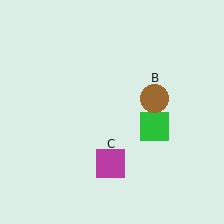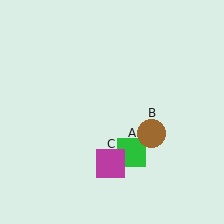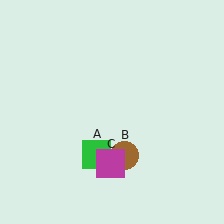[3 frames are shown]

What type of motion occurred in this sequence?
The green square (object A), brown circle (object B) rotated clockwise around the center of the scene.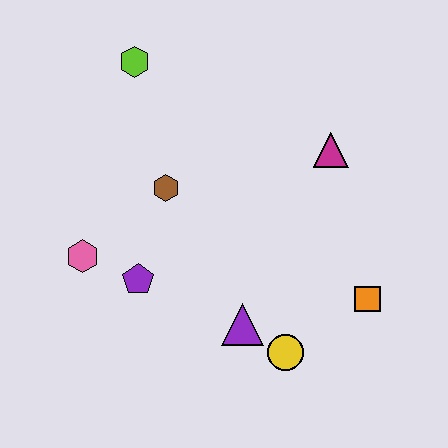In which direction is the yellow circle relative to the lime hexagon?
The yellow circle is below the lime hexagon.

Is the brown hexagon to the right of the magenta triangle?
No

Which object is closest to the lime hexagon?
The brown hexagon is closest to the lime hexagon.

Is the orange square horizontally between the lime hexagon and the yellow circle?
No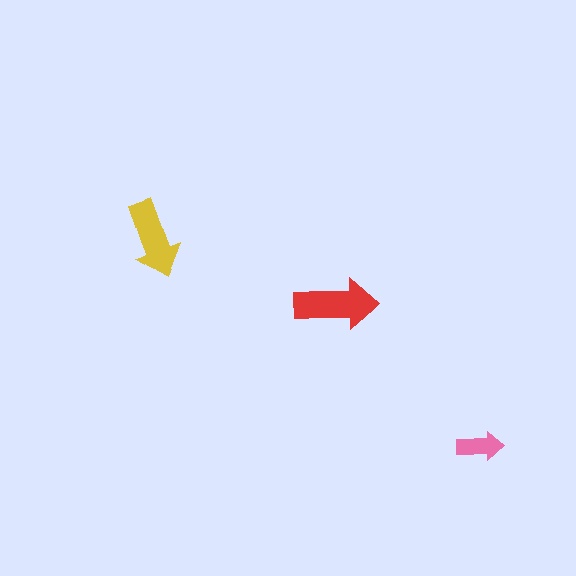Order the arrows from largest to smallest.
the red one, the yellow one, the pink one.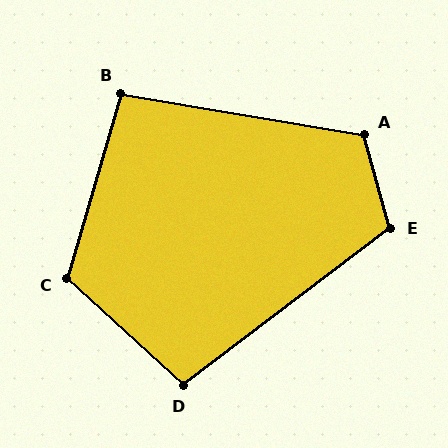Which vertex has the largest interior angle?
C, at approximately 116 degrees.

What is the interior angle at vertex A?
Approximately 115 degrees (obtuse).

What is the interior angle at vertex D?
Approximately 100 degrees (obtuse).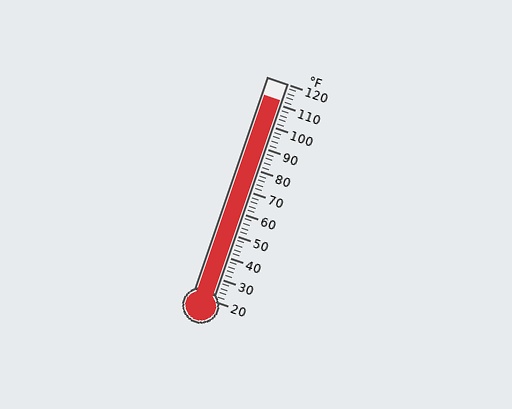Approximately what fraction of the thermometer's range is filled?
The thermometer is filled to approximately 90% of its range.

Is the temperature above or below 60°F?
The temperature is above 60°F.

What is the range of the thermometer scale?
The thermometer scale ranges from 20°F to 120°F.